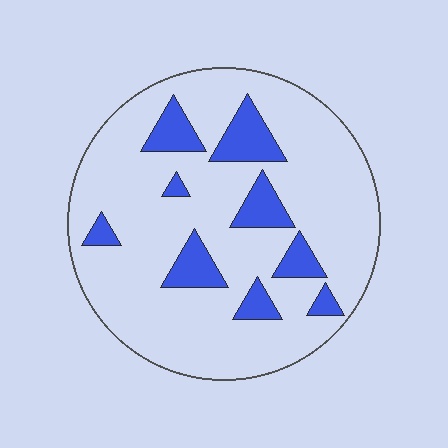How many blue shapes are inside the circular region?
9.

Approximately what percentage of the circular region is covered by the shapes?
Approximately 15%.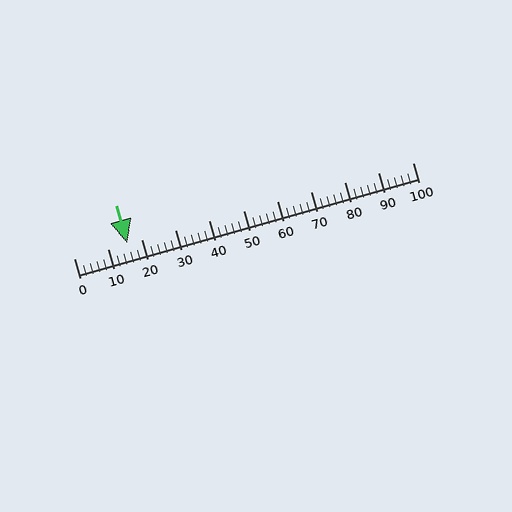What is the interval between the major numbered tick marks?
The major tick marks are spaced 10 units apart.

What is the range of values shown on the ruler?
The ruler shows values from 0 to 100.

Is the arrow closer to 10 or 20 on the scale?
The arrow is closer to 20.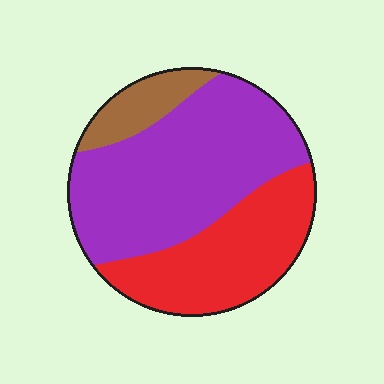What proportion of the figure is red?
Red takes up about one third (1/3) of the figure.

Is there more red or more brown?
Red.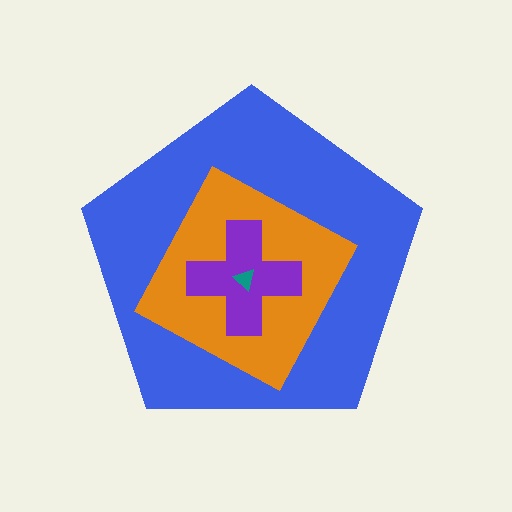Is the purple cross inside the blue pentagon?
Yes.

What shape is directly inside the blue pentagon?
The orange diamond.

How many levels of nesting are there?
4.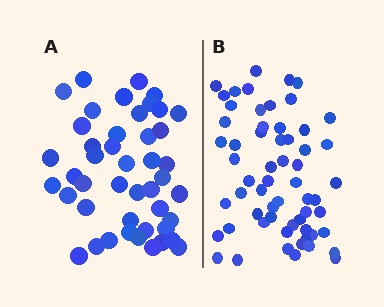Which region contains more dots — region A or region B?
Region B (the right region) has more dots.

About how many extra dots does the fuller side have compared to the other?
Region B has approximately 15 more dots than region A.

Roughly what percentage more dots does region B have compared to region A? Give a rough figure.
About 35% more.